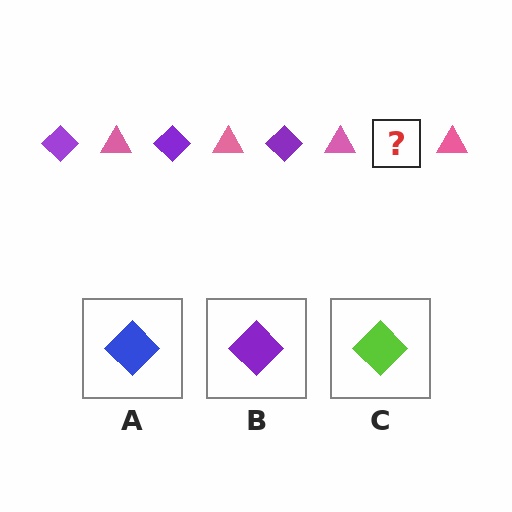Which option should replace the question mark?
Option B.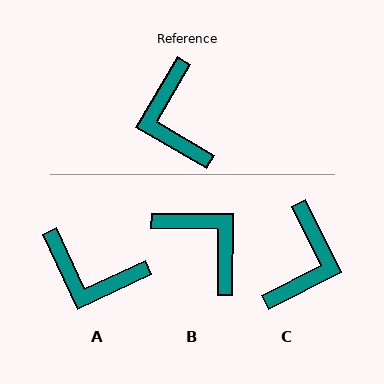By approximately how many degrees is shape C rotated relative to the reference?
Approximately 147 degrees counter-clockwise.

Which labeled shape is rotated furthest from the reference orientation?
B, about 150 degrees away.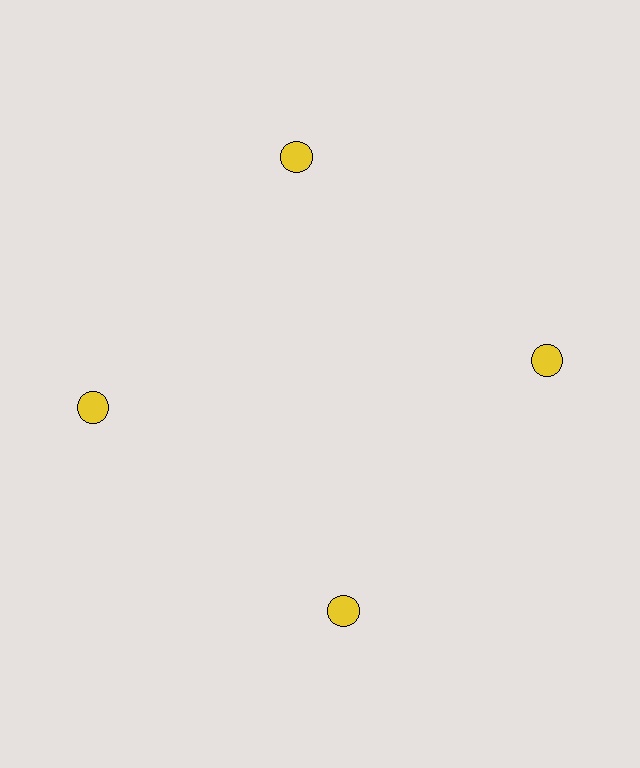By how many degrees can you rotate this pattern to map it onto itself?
The pattern maps onto itself every 90 degrees of rotation.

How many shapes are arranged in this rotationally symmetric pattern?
There are 4 shapes, arranged in 4 groups of 1.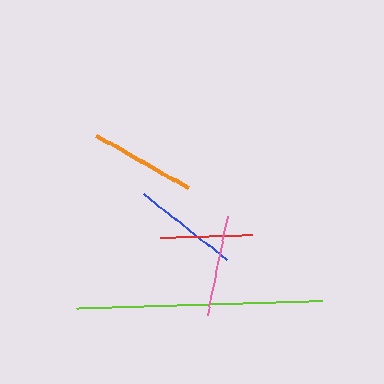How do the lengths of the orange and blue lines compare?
The orange and blue lines are approximately the same length.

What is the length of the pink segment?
The pink segment is approximately 101 pixels long.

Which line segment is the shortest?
The red line is the shortest at approximately 93 pixels.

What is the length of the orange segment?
The orange segment is approximately 106 pixels long.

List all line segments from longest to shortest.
From longest to shortest: lime, orange, blue, pink, red.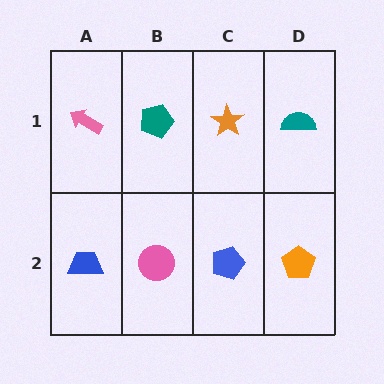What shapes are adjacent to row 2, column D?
A teal semicircle (row 1, column D), a blue pentagon (row 2, column C).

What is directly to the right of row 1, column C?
A teal semicircle.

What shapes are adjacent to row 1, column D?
An orange pentagon (row 2, column D), an orange star (row 1, column C).